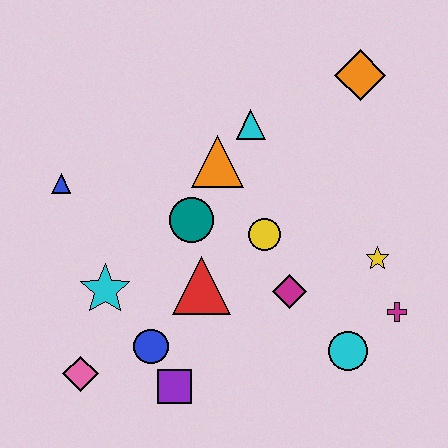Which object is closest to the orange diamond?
The cyan triangle is closest to the orange diamond.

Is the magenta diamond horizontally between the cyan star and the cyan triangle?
No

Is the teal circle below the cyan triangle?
Yes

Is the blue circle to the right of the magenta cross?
No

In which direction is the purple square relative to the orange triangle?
The purple square is below the orange triangle.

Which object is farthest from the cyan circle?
The blue triangle is farthest from the cyan circle.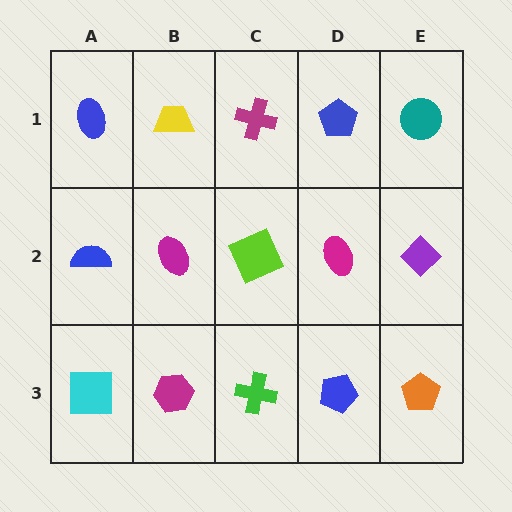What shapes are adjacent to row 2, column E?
A teal circle (row 1, column E), an orange pentagon (row 3, column E), a magenta ellipse (row 2, column D).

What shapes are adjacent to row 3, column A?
A blue semicircle (row 2, column A), a magenta hexagon (row 3, column B).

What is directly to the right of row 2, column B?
A lime square.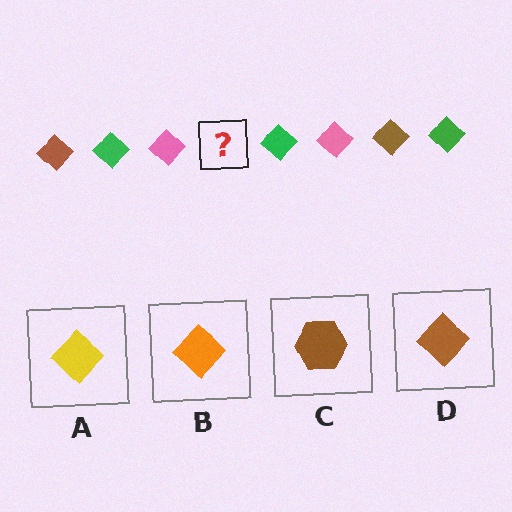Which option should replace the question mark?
Option D.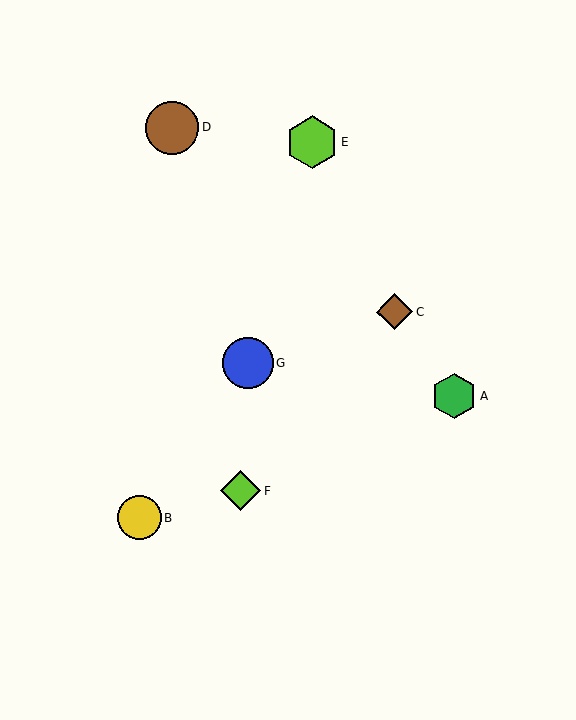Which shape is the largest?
The brown circle (labeled D) is the largest.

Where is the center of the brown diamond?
The center of the brown diamond is at (394, 312).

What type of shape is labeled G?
Shape G is a blue circle.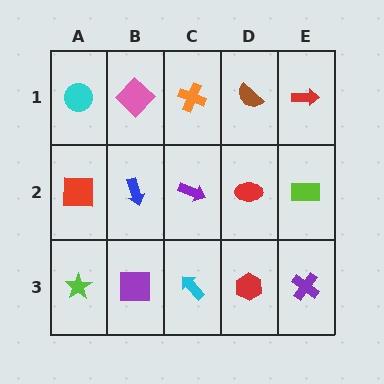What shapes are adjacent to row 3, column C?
A purple arrow (row 2, column C), a purple square (row 3, column B), a red hexagon (row 3, column D).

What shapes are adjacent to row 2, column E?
A red arrow (row 1, column E), a purple cross (row 3, column E), a red ellipse (row 2, column D).